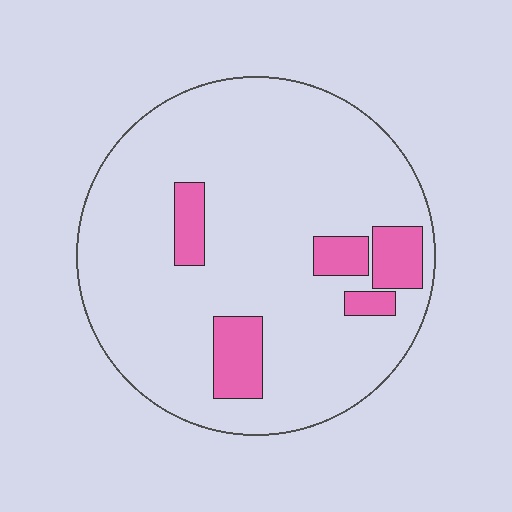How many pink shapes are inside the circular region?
5.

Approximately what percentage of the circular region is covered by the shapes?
Approximately 15%.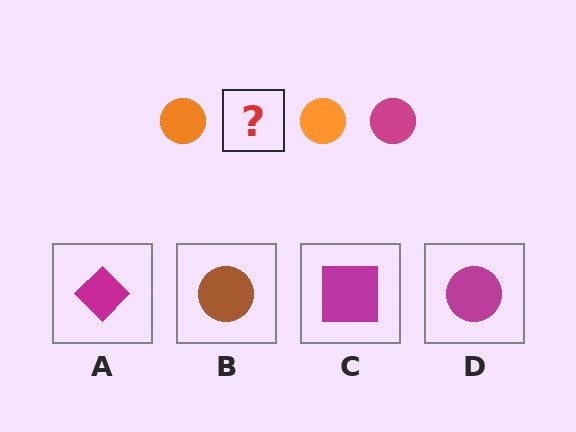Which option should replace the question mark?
Option D.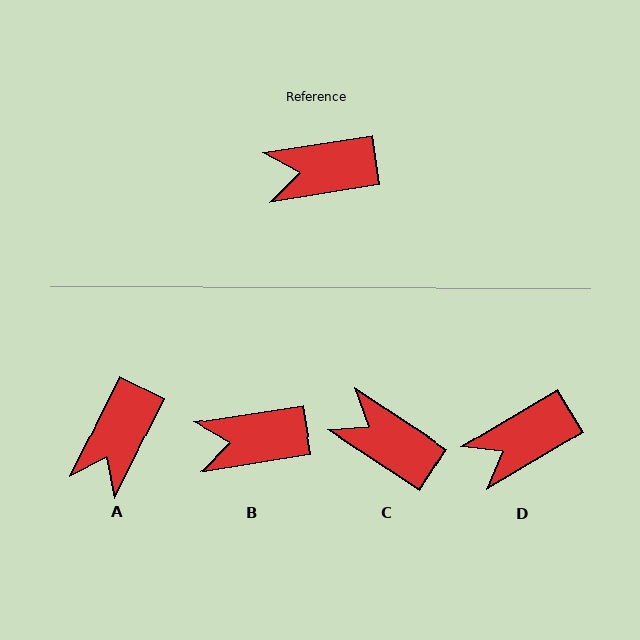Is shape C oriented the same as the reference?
No, it is off by about 42 degrees.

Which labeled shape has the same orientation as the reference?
B.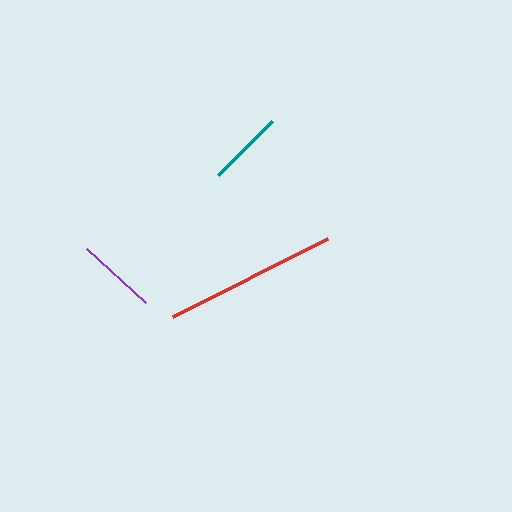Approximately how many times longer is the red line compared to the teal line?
The red line is approximately 2.3 times the length of the teal line.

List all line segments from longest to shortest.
From longest to shortest: red, purple, teal.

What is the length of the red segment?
The red segment is approximately 174 pixels long.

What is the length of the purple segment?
The purple segment is approximately 80 pixels long.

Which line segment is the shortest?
The teal line is the shortest at approximately 76 pixels.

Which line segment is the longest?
The red line is the longest at approximately 174 pixels.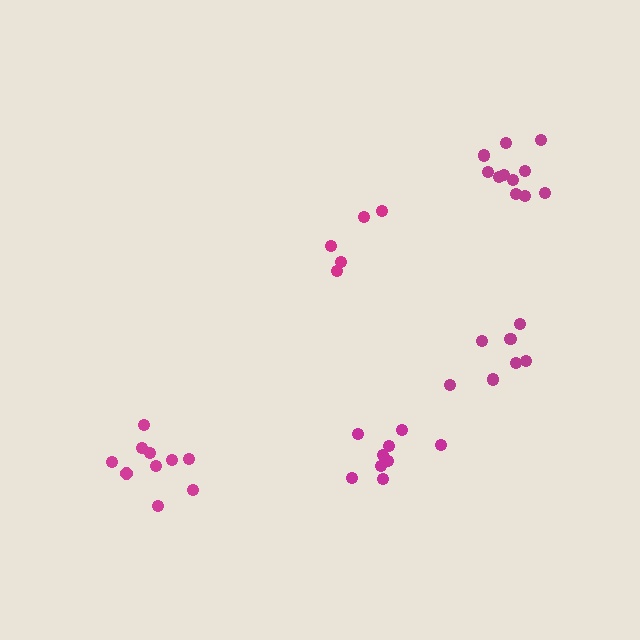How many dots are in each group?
Group 1: 9 dots, Group 2: 11 dots, Group 3: 5 dots, Group 4: 7 dots, Group 5: 10 dots (42 total).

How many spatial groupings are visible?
There are 5 spatial groupings.